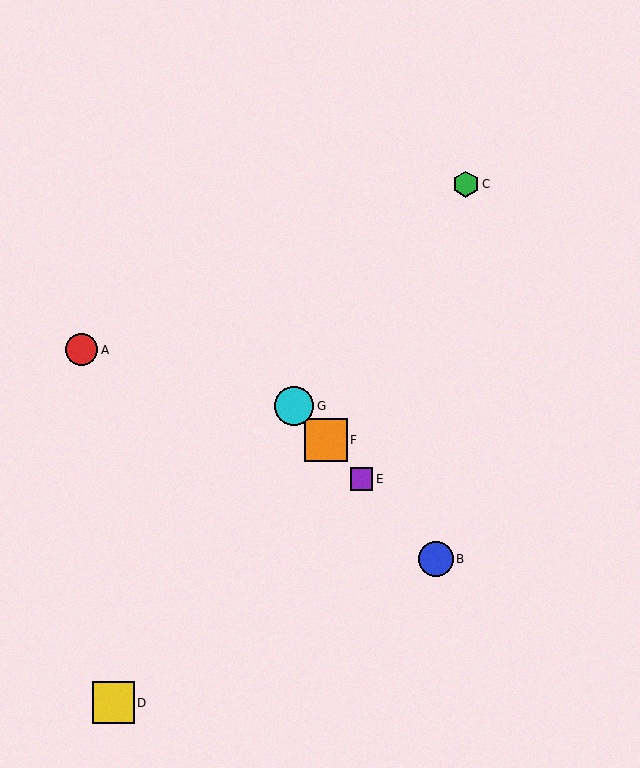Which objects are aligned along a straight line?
Objects B, E, F, G are aligned along a straight line.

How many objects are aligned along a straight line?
4 objects (B, E, F, G) are aligned along a straight line.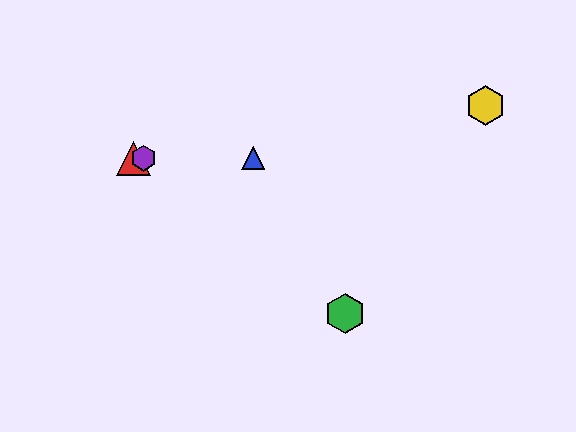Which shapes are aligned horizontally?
The red triangle, the blue triangle, the purple hexagon are aligned horizontally.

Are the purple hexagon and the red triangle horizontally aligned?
Yes, both are at y≈158.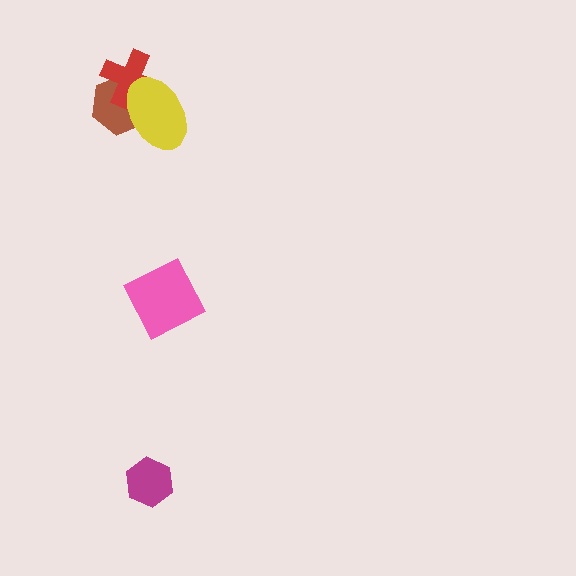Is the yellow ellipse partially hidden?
No, no other shape covers it.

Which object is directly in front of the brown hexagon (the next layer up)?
The red cross is directly in front of the brown hexagon.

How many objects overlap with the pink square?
0 objects overlap with the pink square.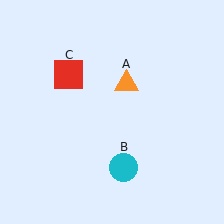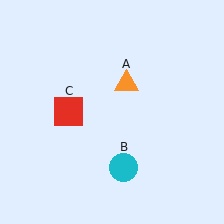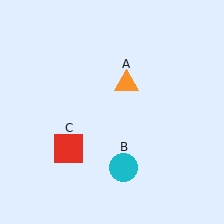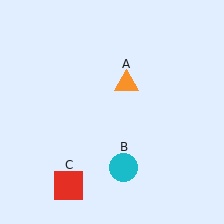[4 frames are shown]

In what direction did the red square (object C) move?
The red square (object C) moved down.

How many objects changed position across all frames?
1 object changed position: red square (object C).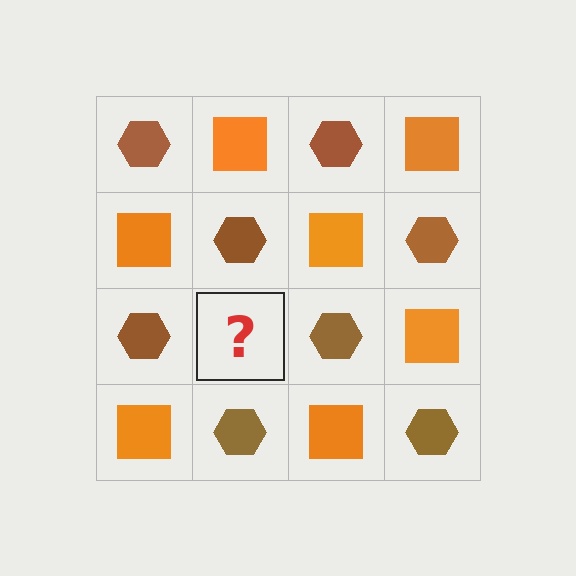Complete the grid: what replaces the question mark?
The question mark should be replaced with an orange square.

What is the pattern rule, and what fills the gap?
The rule is that it alternates brown hexagon and orange square in a checkerboard pattern. The gap should be filled with an orange square.